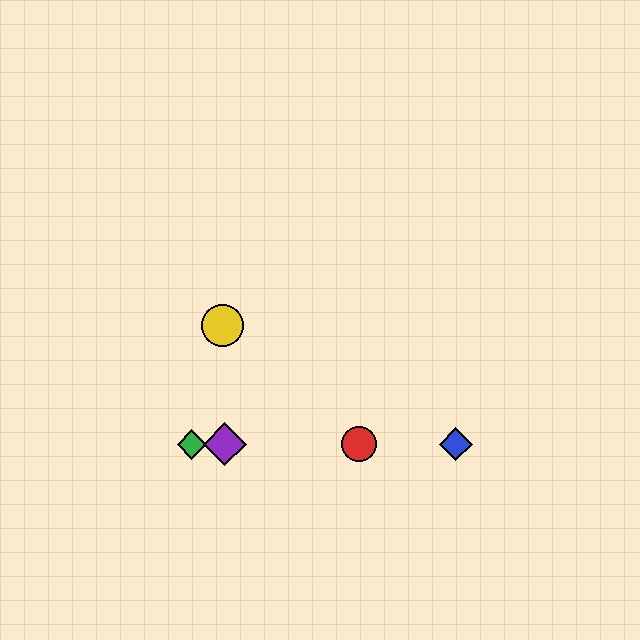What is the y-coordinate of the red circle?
The red circle is at y≈444.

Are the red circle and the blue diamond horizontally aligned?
Yes, both are at y≈444.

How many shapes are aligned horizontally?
4 shapes (the red circle, the blue diamond, the green diamond, the purple diamond) are aligned horizontally.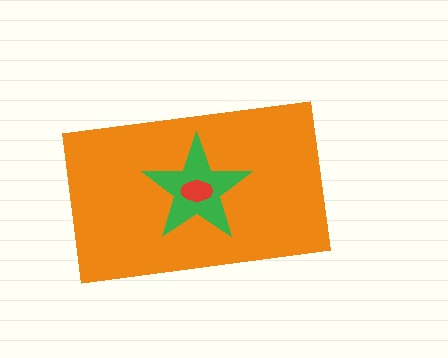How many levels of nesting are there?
3.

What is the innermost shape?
The red ellipse.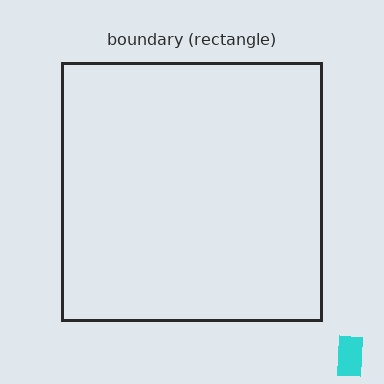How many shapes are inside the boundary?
0 inside, 1 outside.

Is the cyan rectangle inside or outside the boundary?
Outside.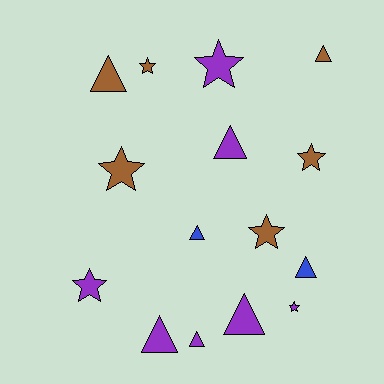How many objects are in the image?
There are 15 objects.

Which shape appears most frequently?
Triangle, with 8 objects.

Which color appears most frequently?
Purple, with 7 objects.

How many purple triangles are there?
There are 4 purple triangles.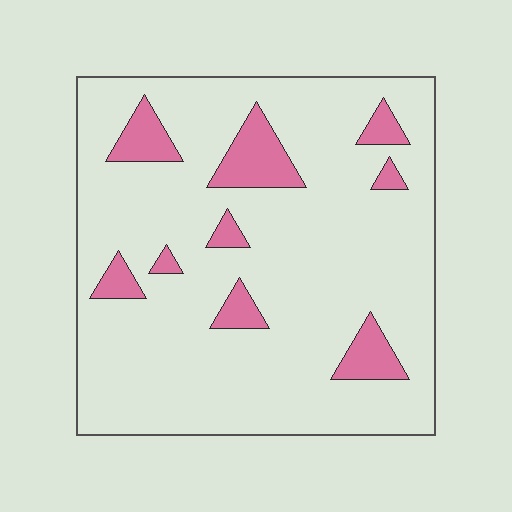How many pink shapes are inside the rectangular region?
9.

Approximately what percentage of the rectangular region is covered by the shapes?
Approximately 15%.